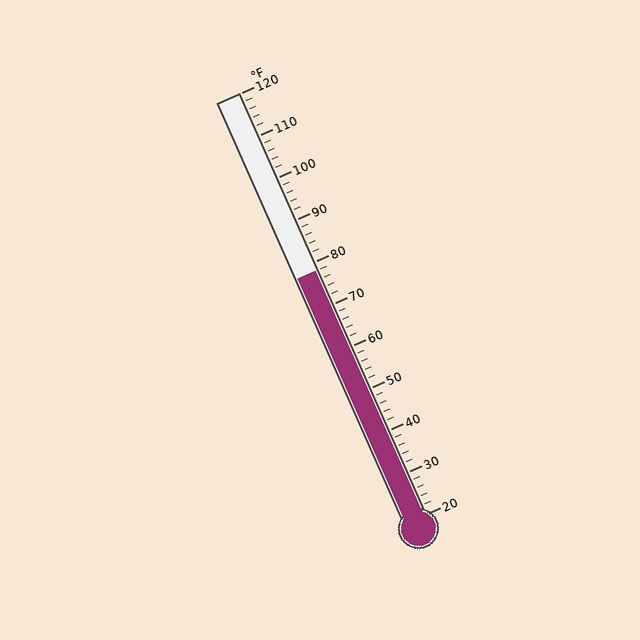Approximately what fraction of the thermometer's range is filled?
The thermometer is filled to approximately 60% of its range.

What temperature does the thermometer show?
The thermometer shows approximately 78°F.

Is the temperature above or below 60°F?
The temperature is above 60°F.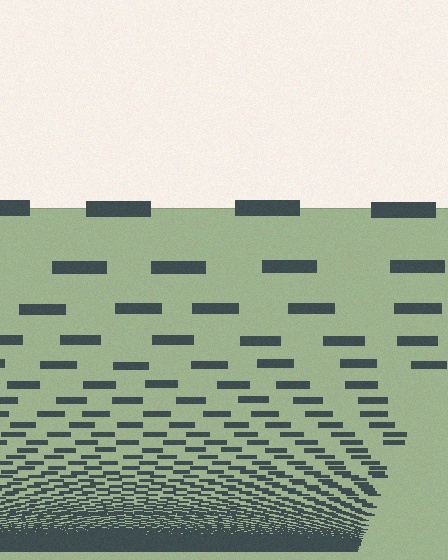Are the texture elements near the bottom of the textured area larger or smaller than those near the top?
Smaller. The gradient is inverted — elements near the bottom are smaller and denser.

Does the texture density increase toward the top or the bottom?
Density increases toward the bottom.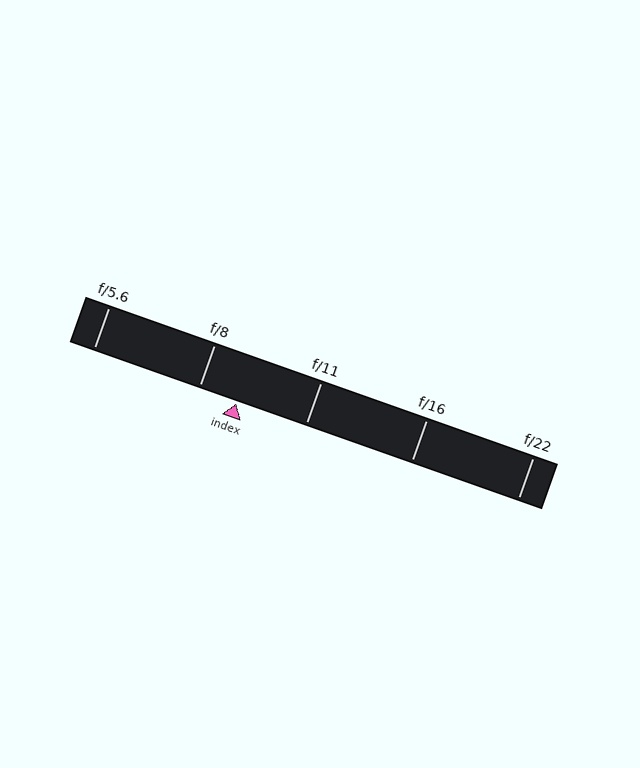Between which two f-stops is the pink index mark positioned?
The index mark is between f/8 and f/11.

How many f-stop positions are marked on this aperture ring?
There are 5 f-stop positions marked.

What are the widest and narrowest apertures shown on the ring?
The widest aperture shown is f/5.6 and the narrowest is f/22.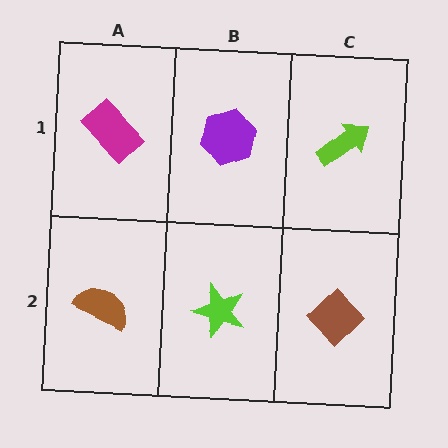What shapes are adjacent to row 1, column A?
A brown semicircle (row 2, column A), a purple hexagon (row 1, column B).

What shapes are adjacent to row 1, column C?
A brown diamond (row 2, column C), a purple hexagon (row 1, column B).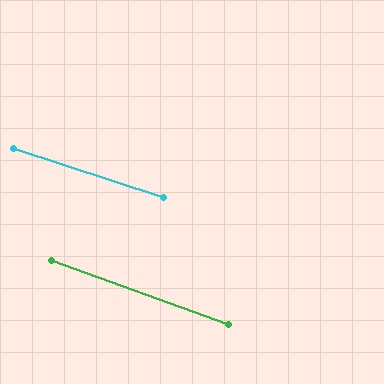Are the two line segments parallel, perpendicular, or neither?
Parallel — their directions differ by only 1.9°.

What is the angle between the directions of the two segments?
Approximately 2 degrees.